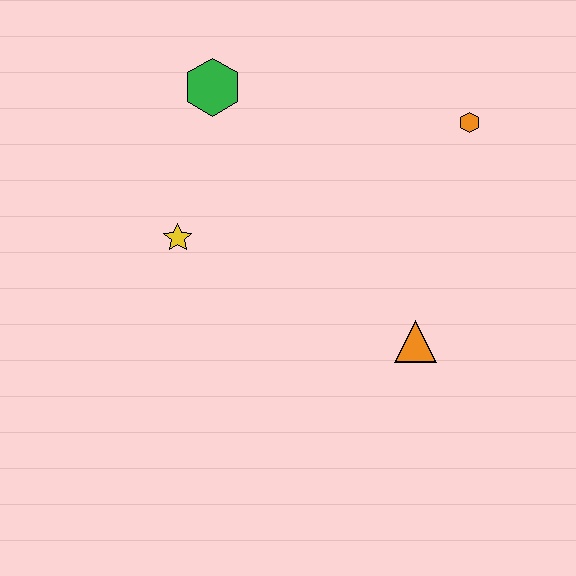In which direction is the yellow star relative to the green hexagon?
The yellow star is below the green hexagon.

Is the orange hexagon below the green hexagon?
Yes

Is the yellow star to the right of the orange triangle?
No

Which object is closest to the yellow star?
The green hexagon is closest to the yellow star.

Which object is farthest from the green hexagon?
The orange triangle is farthest from the green hexagon.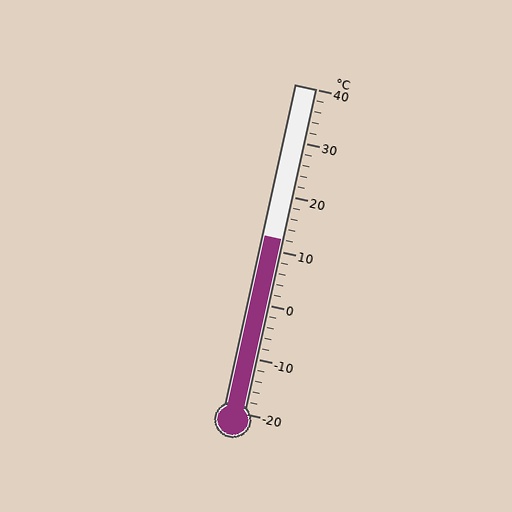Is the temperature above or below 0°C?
The temperature is above 0°C.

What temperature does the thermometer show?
The thermometer shows approximately 12°C.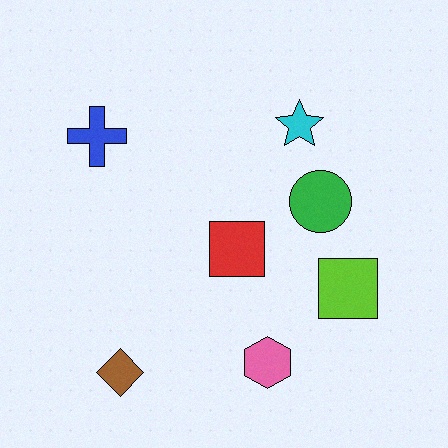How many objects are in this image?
There are 7 objects.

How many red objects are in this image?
There is 1 red object.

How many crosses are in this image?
There is 1 cross.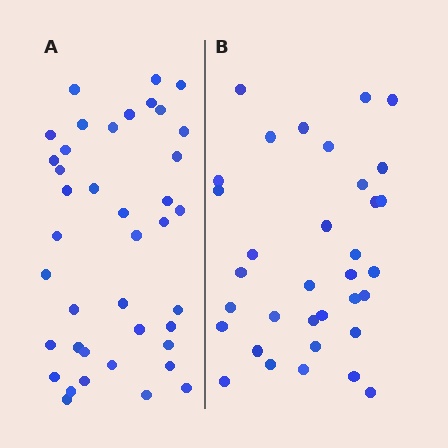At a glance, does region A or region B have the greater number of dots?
Region A (the left region) has more dots.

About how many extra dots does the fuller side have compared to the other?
Region A has about 6 more dots than region B.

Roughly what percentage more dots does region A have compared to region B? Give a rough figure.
About 20% more.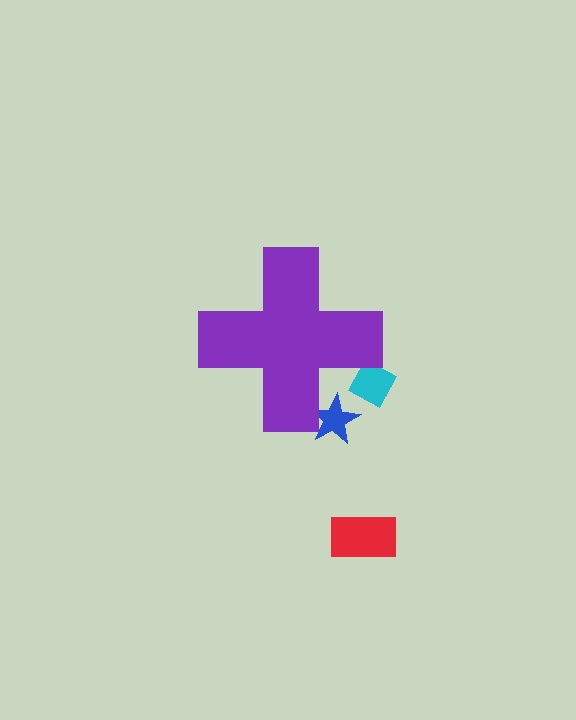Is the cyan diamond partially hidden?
Yes, the cyan diamond is partially hidden behind the purple cross.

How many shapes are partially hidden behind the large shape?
2 shapes are partially hidden.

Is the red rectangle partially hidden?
No, the red rectangle is fully visible.